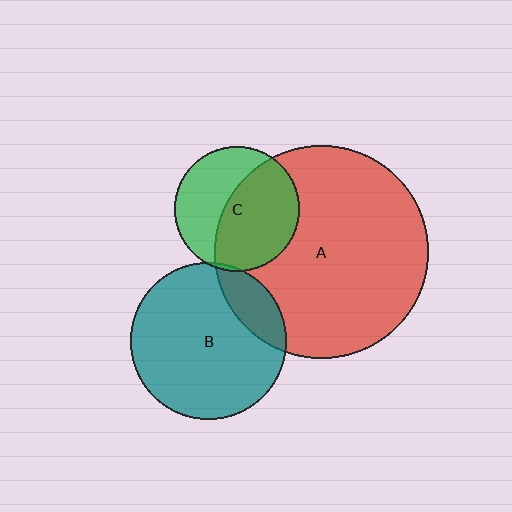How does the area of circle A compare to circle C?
Approximately 2.9 times.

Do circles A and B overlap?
Yes.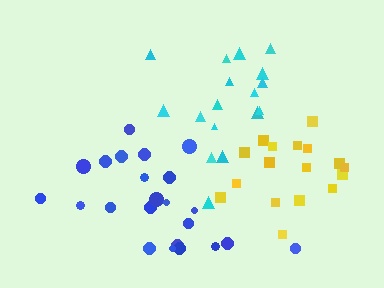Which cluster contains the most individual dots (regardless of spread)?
Blue (23).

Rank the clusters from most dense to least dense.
yellow, cyan, blue.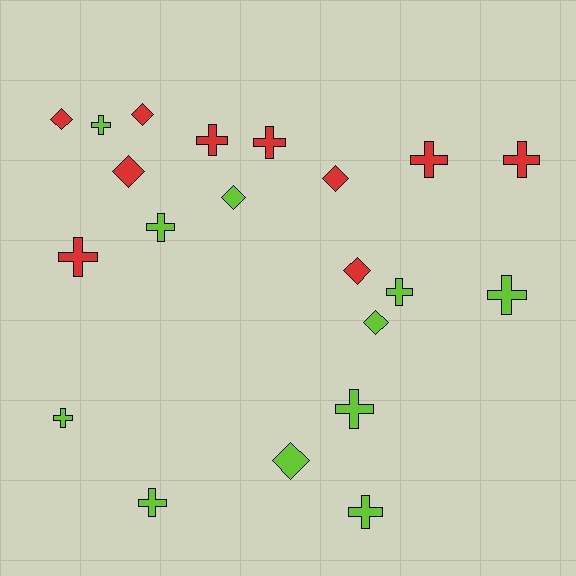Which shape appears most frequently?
Cross, with 13 objects.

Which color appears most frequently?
Lime, with 11 objects.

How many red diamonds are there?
There are 5 red diamonds.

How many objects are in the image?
There are 21 objects.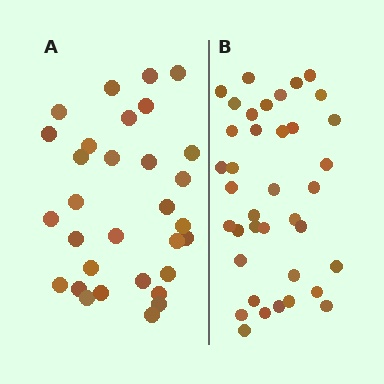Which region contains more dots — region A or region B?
Region B (the right region) has more dots.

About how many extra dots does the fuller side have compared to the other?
Region B has roughly 8 or so more dots than region A.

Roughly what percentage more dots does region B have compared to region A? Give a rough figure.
About 25% more.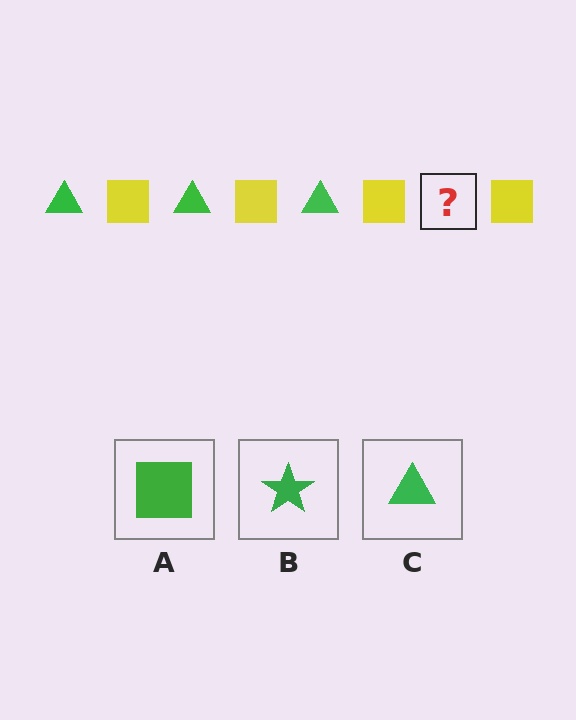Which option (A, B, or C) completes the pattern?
C.